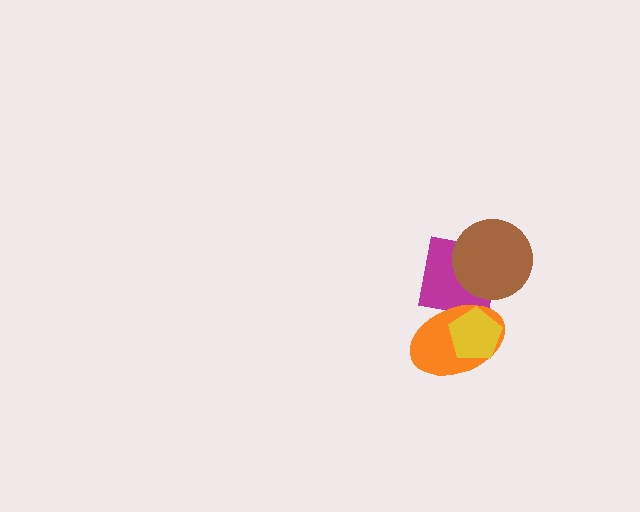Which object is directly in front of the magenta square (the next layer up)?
The brown circle is directly in front of the magenta square.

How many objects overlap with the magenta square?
3 objects overlap with the magenta square.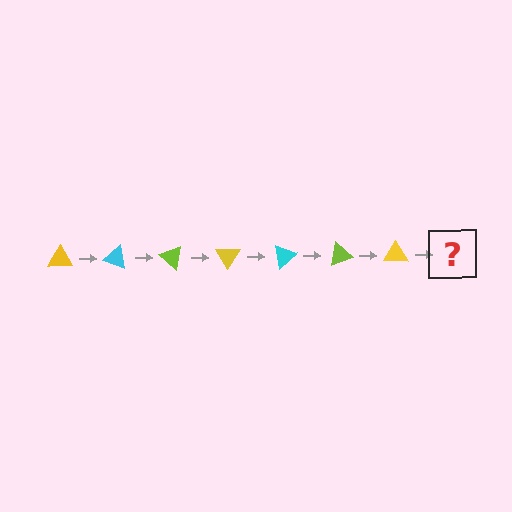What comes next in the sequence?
The next element should be a cyan triangle, rotated 140 degrees from the start.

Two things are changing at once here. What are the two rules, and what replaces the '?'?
The two rules are that it rotates 20 degrees each step and the color cycles through yellow, cyan, and lime. The '?' should be a cyan triangle, rotated 140 degrees from the start.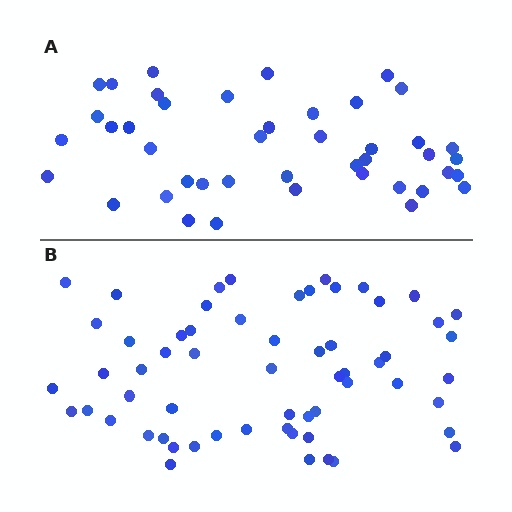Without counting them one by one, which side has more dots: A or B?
Region B (the bottom region) has more dots.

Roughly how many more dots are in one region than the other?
Region B has approximately 15 more dots than region A.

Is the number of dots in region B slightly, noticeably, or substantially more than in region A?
Region B has noticeably more, but not dramatically so. The ratio is roughly 1.4 to 1.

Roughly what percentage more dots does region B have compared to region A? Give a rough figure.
About 40% more.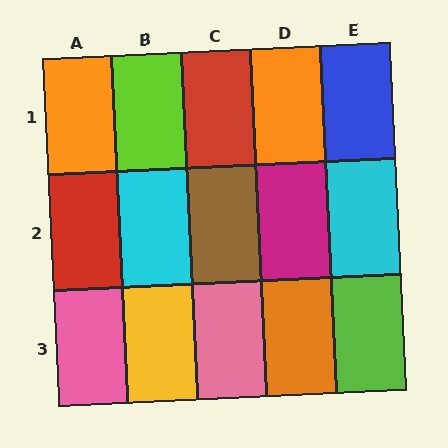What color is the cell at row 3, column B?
Yellow.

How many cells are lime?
2 cells are lime.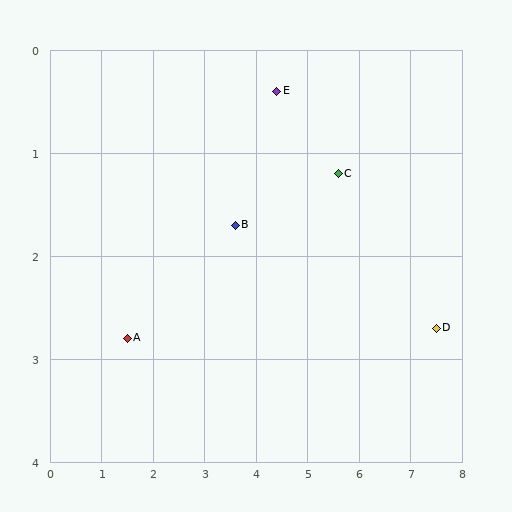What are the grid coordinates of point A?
Point A is at approximately (1.5, 2.8).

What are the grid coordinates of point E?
Point E is at approximately (4.4, 0.4).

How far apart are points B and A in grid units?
Points B and A are about 2.4 grid units apart.